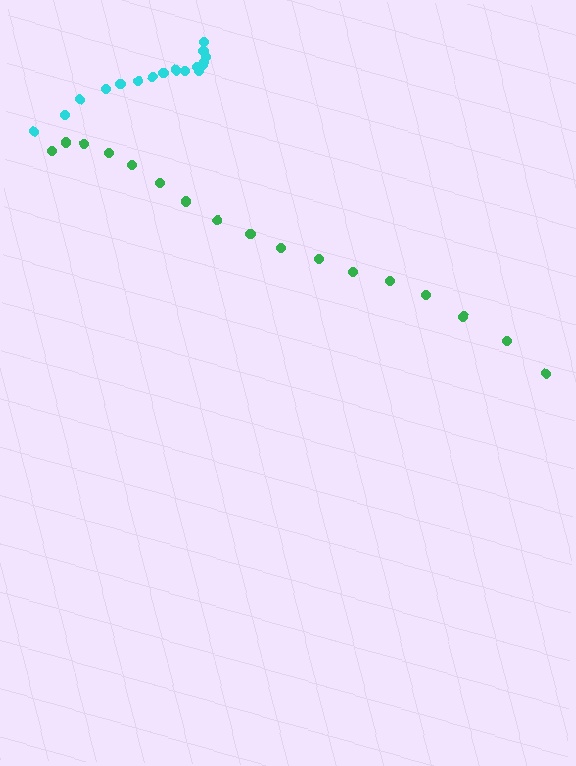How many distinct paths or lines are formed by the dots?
There are 2 distinct paths.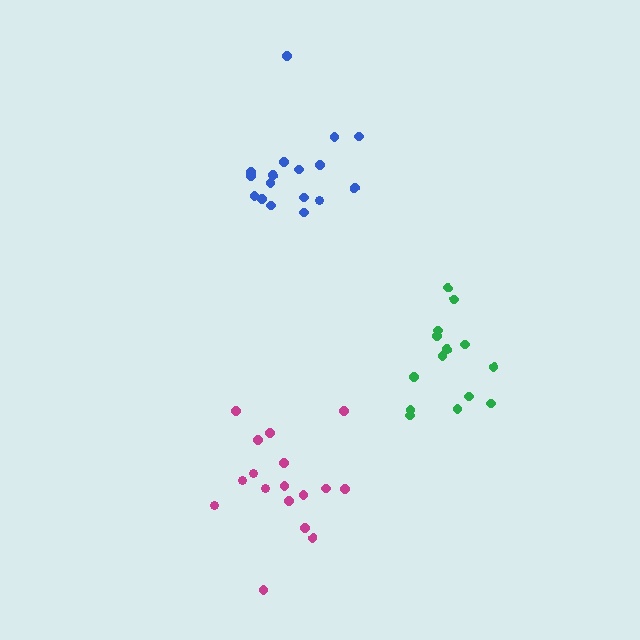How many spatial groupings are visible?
There are 3 spatial groupings.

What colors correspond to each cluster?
The clusters are colored: blue, magenta, green.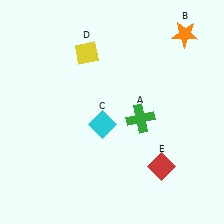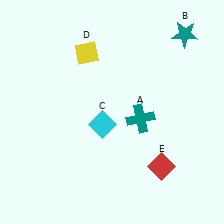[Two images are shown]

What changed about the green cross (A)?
In Image 1, A is green. In Image 2, it changed to teal.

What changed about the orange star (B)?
In Image 1, B is orange. In Image 2, it changed to teal.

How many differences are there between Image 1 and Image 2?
There are 2 differences between the two images.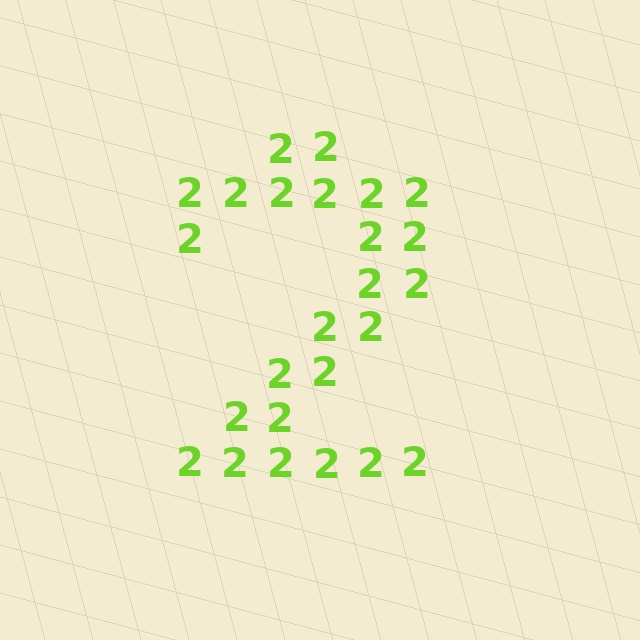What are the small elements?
The small elements are digit 2's.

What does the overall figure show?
The overall figure shows the digit 2.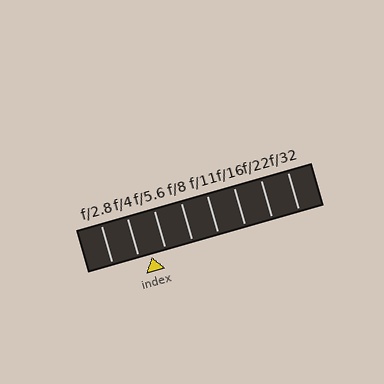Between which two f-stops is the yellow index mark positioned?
The index mark is between f/4 and f/5.6.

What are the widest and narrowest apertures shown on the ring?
The widest aperture shown is f/2.8 and the narrowest is f/32.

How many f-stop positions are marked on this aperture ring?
There are 8 f-stop positions marked.